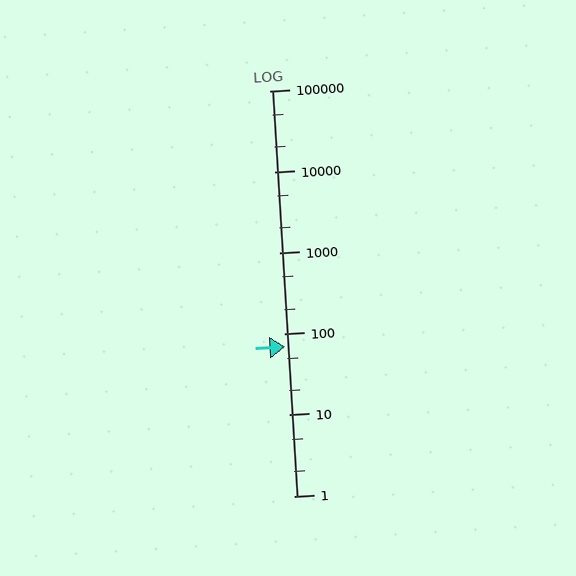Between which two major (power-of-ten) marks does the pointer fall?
The pointer is between 10 and 100.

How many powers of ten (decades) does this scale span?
The scale spans 5 decades, from 1 to 100000.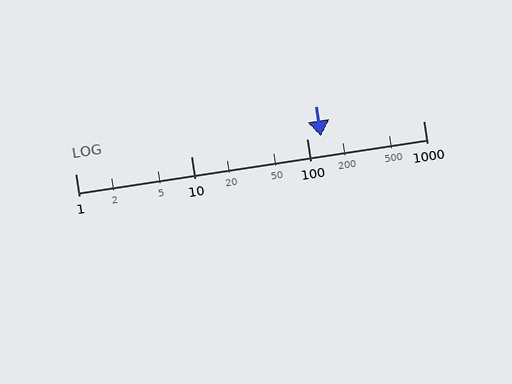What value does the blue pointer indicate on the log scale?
The pointer indicates approximately 130.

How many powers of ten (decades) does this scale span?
The scale spans 3 decades, from 1 to 1000.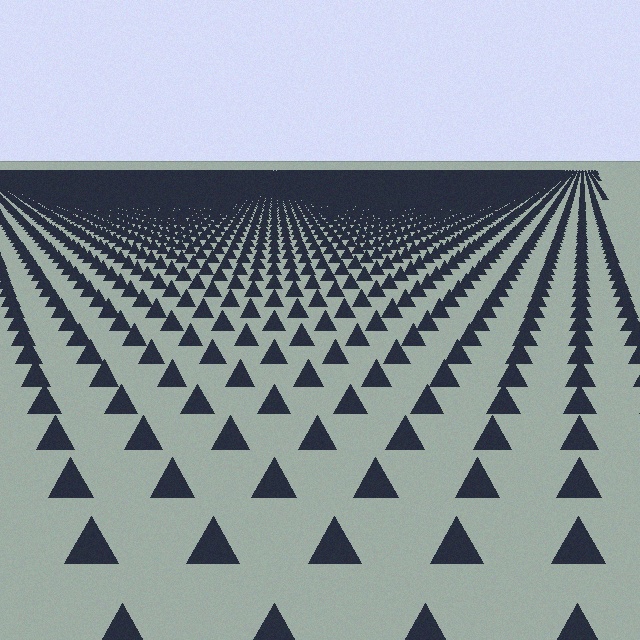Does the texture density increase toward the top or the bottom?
Density increases toward the top.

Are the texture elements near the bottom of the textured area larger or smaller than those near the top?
Larger. Near the bottom, elements are closer to the viewer and appear at a bigger on-screen size.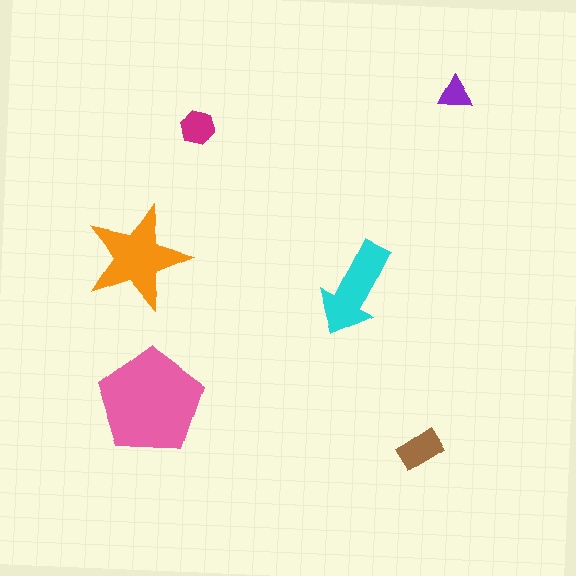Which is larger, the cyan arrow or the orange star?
The orange star.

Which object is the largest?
The pink pentagon.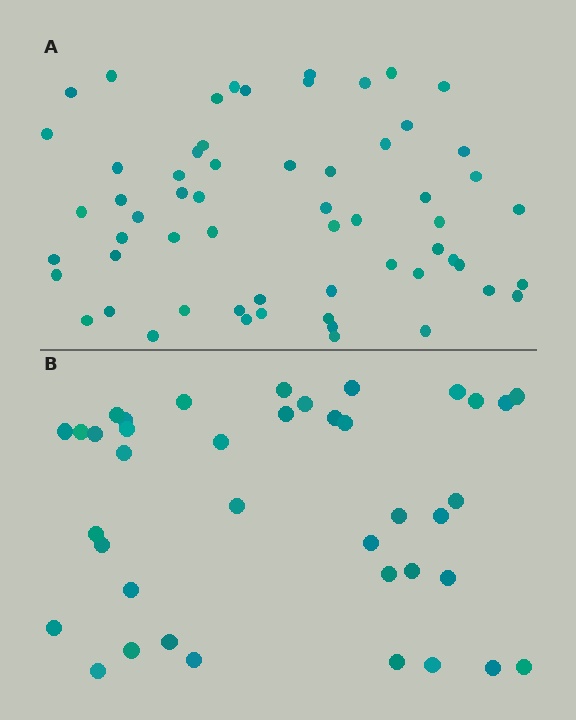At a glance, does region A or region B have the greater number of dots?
Region A (the top region) has more dots.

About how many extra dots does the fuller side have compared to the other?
Region A has approximately 20 more dots than region B.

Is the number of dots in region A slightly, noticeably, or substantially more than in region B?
Region A has substantially more. The ratio is roughly 1.5 to 1.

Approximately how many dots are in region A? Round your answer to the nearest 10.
About 60 dots.